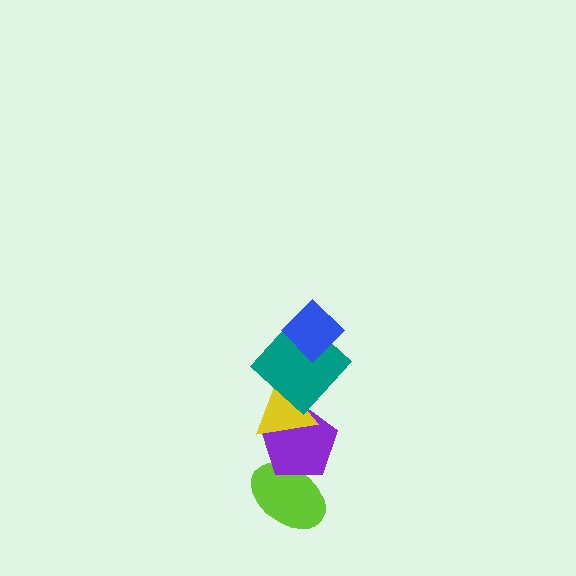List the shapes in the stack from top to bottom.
From top to bottom: the blue diamond, the teal diamond, the yellow triangle, the purple pentagon, the lime ellipse.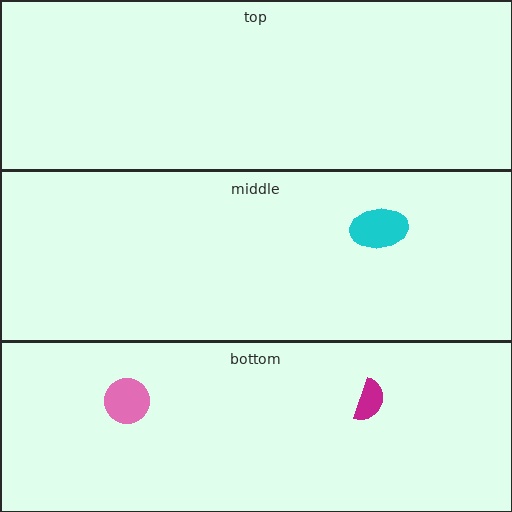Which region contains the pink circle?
The bottom region.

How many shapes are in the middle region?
1.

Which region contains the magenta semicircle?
The bottom region.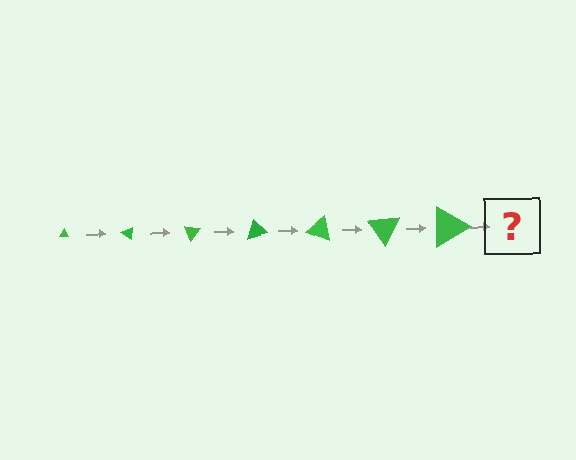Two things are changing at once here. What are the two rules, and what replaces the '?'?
The two rules are that the triangle grows larger each step and it rotates 35 degrees each step. The '?' should be a triangle, larger than the previous one and rotated 245 degrees from the start.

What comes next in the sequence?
The next element should be a triangle, larger than the previous one and rotated 245 degrees from the start.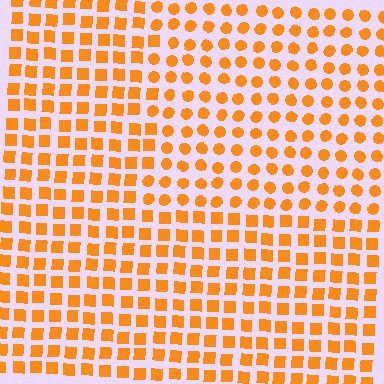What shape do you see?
I see a rectangle.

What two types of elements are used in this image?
The image uses circles inside the rectangle region and squares outside it.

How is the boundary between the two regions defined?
The boundary is defined by a change in element shape: circles inside vs. squares outside. All elements share the same color and spacing.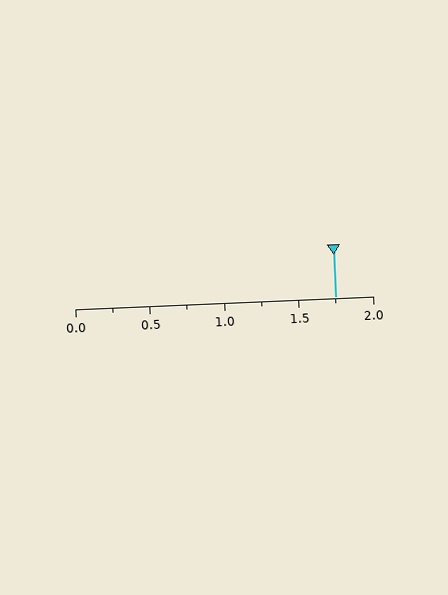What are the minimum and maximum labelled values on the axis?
The axis runs from 0.0 to 2.0.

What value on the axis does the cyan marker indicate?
The marker indicates approximately 1.75.